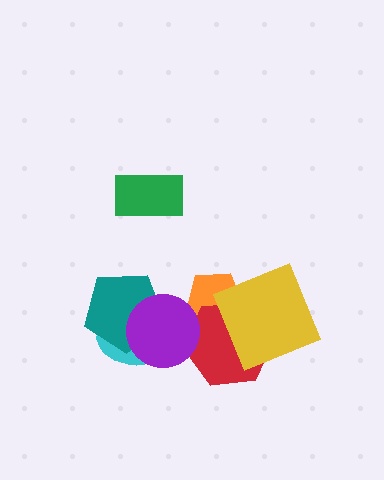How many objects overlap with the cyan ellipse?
2 objects overlap with the cyan ellipse.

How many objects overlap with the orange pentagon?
2 objects overlap with the orange pentagon.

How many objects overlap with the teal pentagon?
2 objects overlap with the teal pentagon.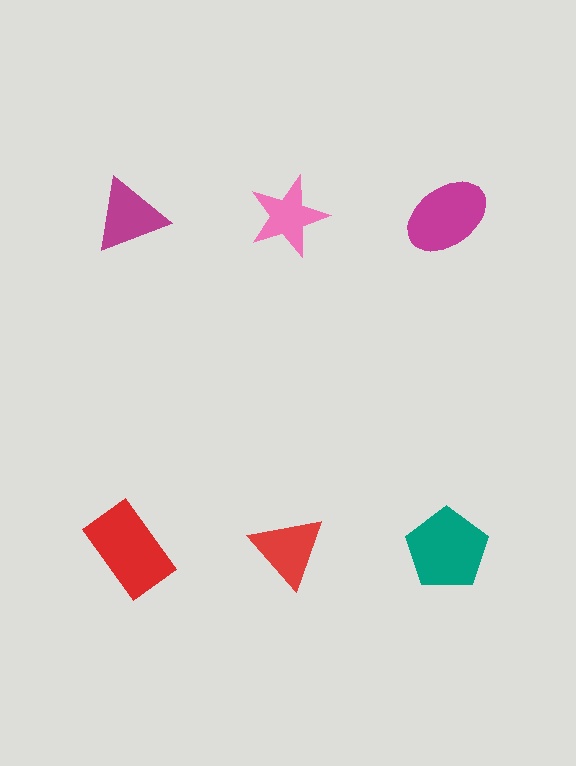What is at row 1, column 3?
A magenta ellipse.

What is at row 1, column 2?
A pink star.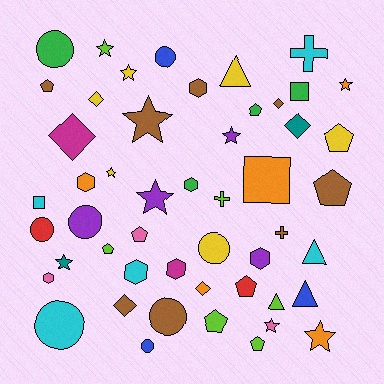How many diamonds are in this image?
There are 6 diamonds.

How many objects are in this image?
There are 50 objects.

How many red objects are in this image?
There are 2 red objects.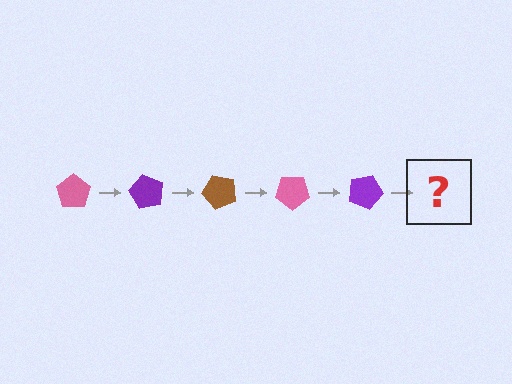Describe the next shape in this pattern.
It should be a brown pentagon, rotated 300 degrees from the start.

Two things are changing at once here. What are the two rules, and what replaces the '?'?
The two rules are that it rotates 60 degrees each step and the color cycles through pink, purple, and brown. The '?' should be a brown pentagon, rotated 300 degrees from the start.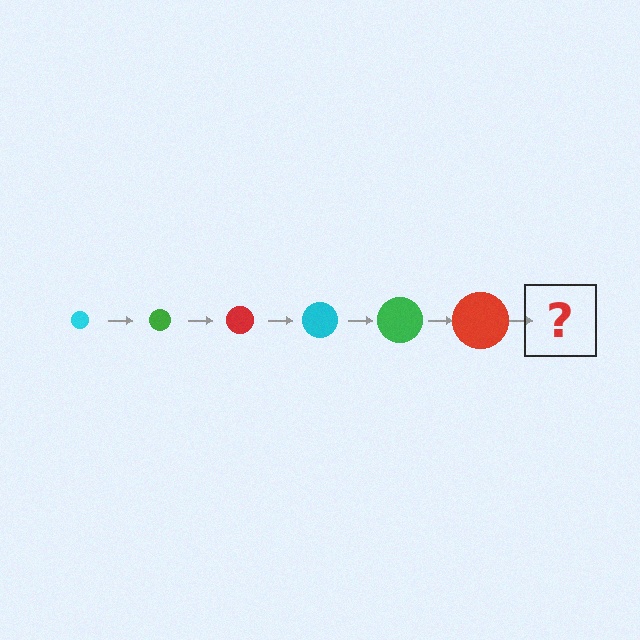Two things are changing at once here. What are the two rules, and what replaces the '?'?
The two rules are that the circle grows larger each step and the color cycles through cyan, green, and red. The '?' should be a cyan circle, larger than the previous one.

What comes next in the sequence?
The next element should be a cyan circle, larger than the previous one.